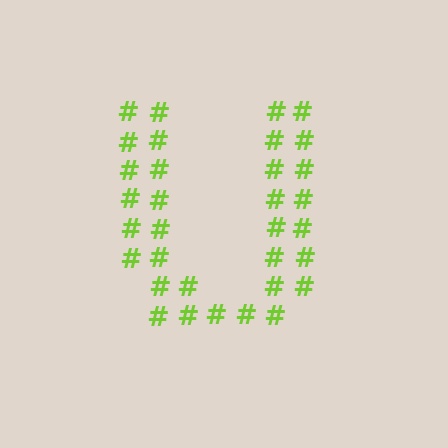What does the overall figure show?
The overall figure shows the letter U.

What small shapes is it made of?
It is made of small hash symbols.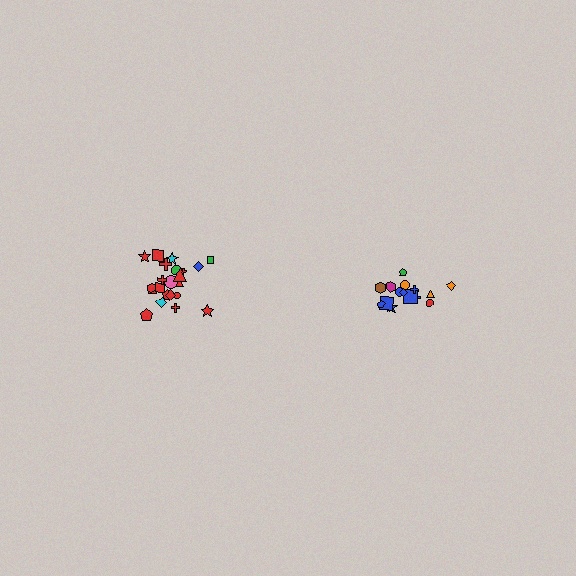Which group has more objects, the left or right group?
The left group.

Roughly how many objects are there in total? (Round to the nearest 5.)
Roughly 35 objects in total.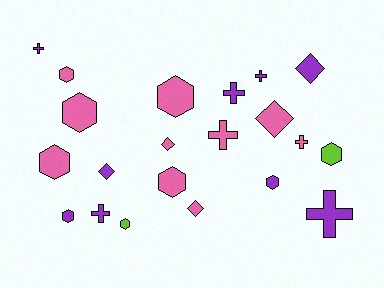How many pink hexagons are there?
There are 5 pink hexagons.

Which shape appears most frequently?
Hexagon, with 9 objects.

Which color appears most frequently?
Pink, with 10 objects.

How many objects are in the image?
There are 21 objects.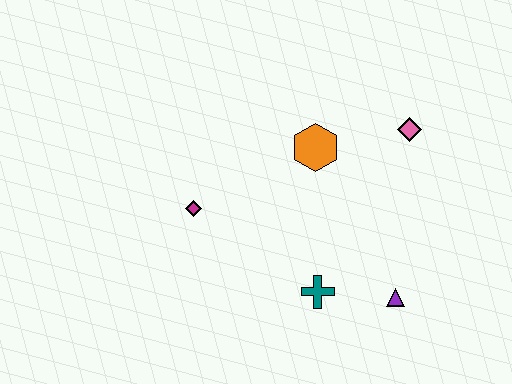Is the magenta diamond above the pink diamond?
No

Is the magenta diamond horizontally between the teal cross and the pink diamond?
No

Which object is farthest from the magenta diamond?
The pink diamond is farthest from the magenta diamond.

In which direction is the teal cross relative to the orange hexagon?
The teal cross is below the orange hexagon.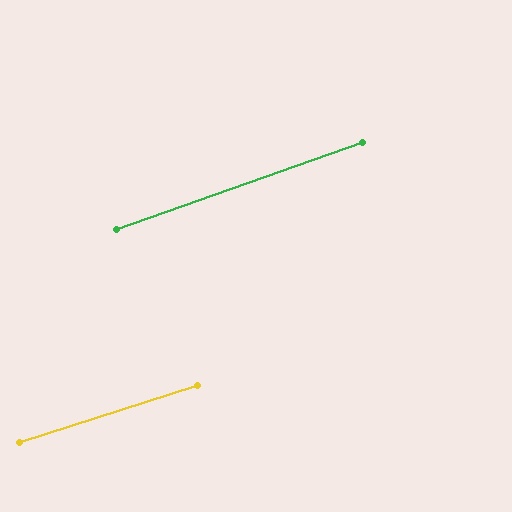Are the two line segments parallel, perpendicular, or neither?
Parallel — their directions differ by only 1.6°.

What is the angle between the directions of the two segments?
Approximately 2 degrees.